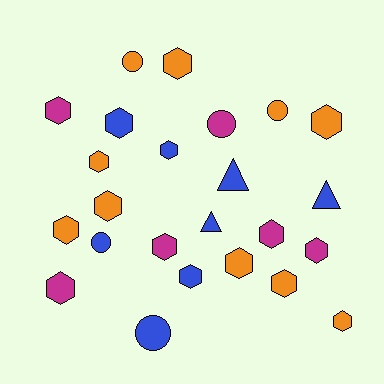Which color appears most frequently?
Orange, with 10 objects.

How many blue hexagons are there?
There are 3 blue hexagons.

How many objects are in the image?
There are 24 objects.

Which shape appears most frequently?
Hexagon, with 16 objects.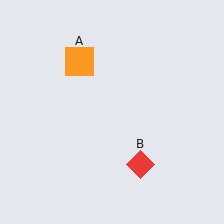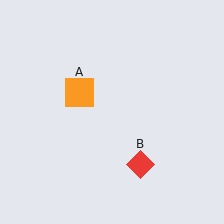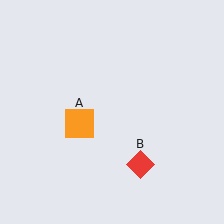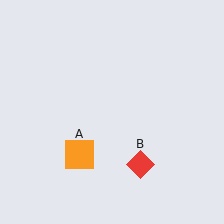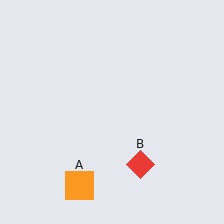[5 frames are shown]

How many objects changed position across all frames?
1 object changed position: orange square (object A).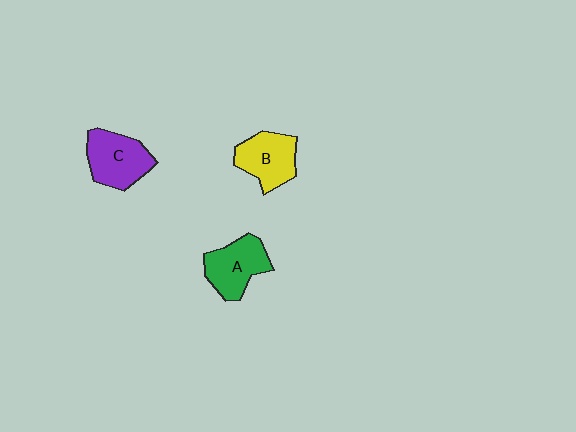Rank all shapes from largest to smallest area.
From largest to smallest: C (purple), A (green), B (yellow).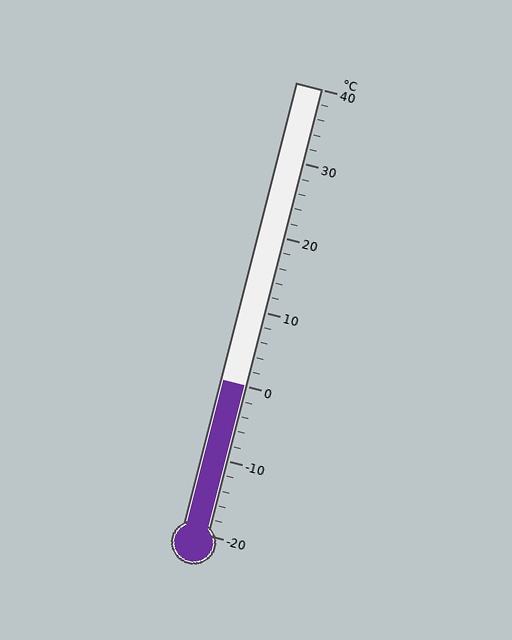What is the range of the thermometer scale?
The thermometer scale ranges from -20°C to 40°C.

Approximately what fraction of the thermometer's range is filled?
The thermometer is filled to approximately 35% of its range.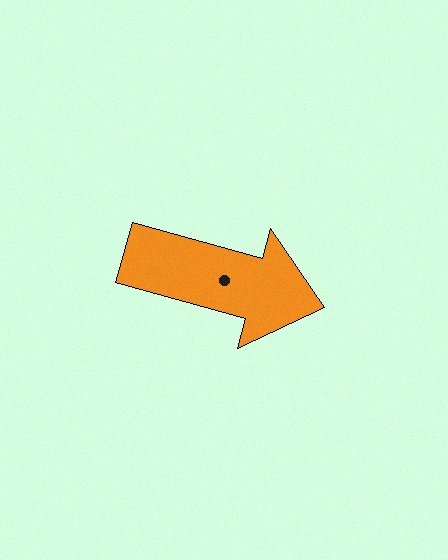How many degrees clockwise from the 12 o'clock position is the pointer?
Approximately 105 degrees.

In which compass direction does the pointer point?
East.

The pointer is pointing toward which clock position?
Roughly 4 o'clock.